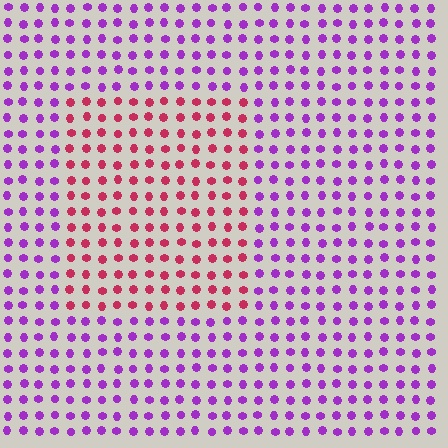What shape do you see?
I see a rectangle.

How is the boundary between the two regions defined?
The boundary is defined purely by a slight shift in hue (about 57 degrees). Spacing, size, and orientation are identical on both sides.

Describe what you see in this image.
The image is filled with small purple elements in a uniform arrangement. A rectangle-shaped region is visible where the elements are tinted to a slightly different hue, forming a subtle color boundary.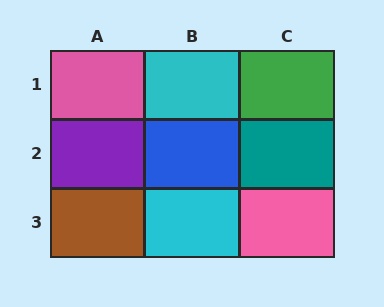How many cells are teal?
1 cell is teal.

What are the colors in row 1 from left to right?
Pink, cyan, green.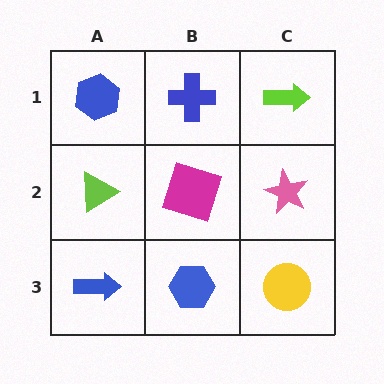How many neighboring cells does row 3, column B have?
3.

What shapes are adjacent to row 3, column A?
A lime triangle (row 2, column A), a blue hexagon (row 3, column B).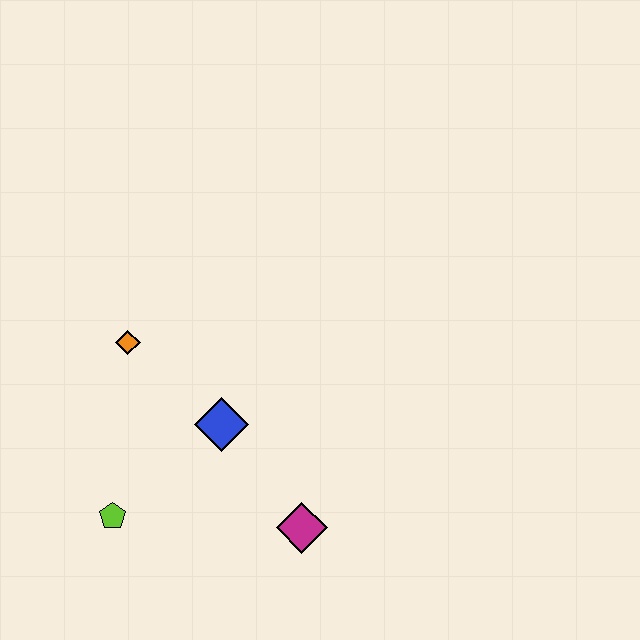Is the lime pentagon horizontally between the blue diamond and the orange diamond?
No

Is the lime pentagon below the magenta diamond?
No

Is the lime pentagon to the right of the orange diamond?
No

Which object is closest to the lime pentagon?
The blue diamond is closest to the lime pentagon.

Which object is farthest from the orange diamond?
The magenta diamond is farthest from the orange diamond.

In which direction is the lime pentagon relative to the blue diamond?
The lime pentagon is to the left of the blue diamond.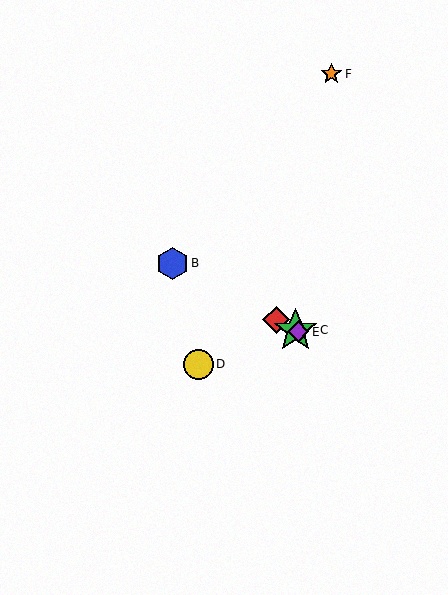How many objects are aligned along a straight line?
4 objects (A, B, C, E) are aligned along a straight line.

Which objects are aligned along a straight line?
Objects A, B, C, E are aligned along a straight line.